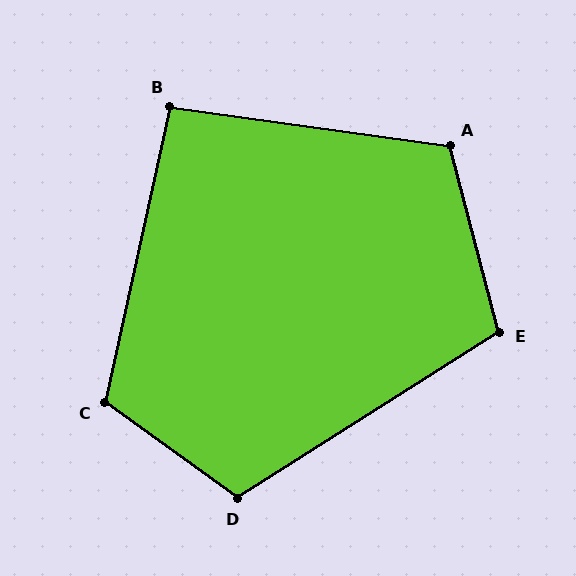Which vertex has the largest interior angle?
C, at approximately 113 degrees.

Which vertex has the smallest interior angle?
B, at approximately 95 degrees.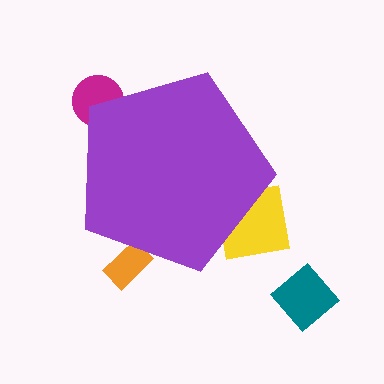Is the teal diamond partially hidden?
No, the teal diamond is fully visible.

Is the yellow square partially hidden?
Yes, the yellow square is partially hidden behind the purple pentagon.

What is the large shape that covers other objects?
A purple pentagon.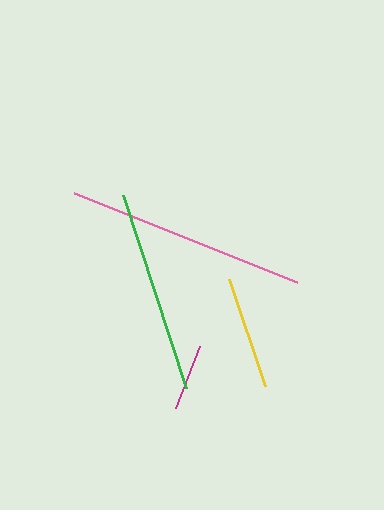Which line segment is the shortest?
The magenta line is the shortest at approximately 66 pixels.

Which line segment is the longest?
The pink line is the longest at approximately 240 pixels.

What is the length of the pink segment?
The pink segment is approximately 240 pixels long.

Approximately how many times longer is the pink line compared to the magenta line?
The pink line is approximately 3.6 times the length of the magenta line.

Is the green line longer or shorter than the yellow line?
The green line is longer than the yellow line.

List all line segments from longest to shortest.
From longest to shortest: pink, green, yellow, magenta.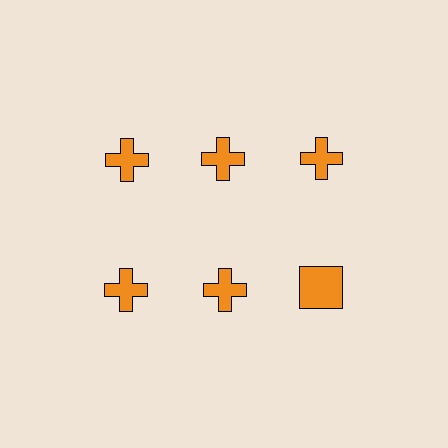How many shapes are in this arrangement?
There are 6 shapes arranged in a grid pattern.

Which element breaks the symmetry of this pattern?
The orange square in the second row, center column breaks the symmetry. All other shapes are orange crosses.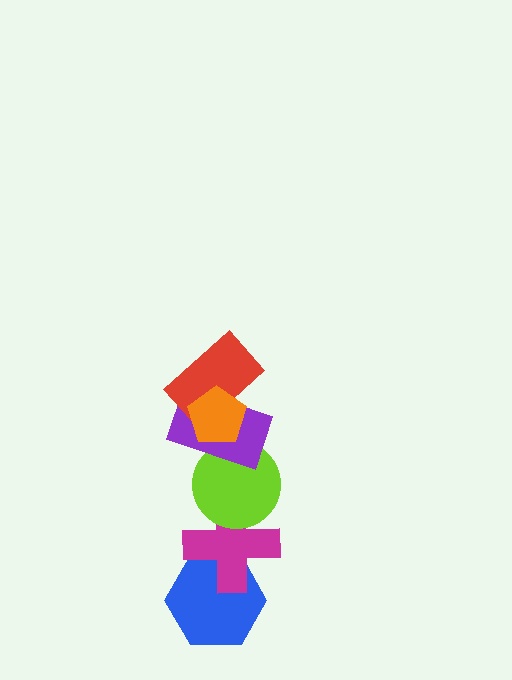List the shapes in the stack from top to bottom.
From top to bottom: the orange pentagon, the red rectangle, the purple rectangle, the lime circle, the magenta cross, the blue hexagon.